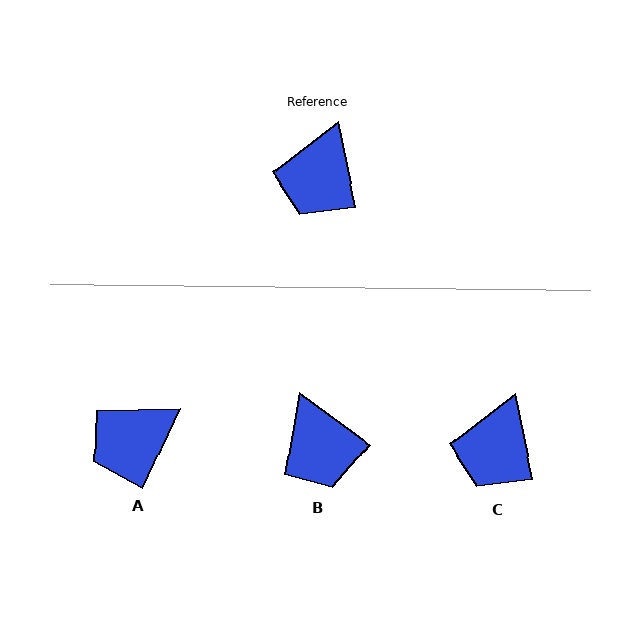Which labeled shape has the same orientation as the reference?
C.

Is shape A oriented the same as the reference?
No, it is off by about 36 degrees.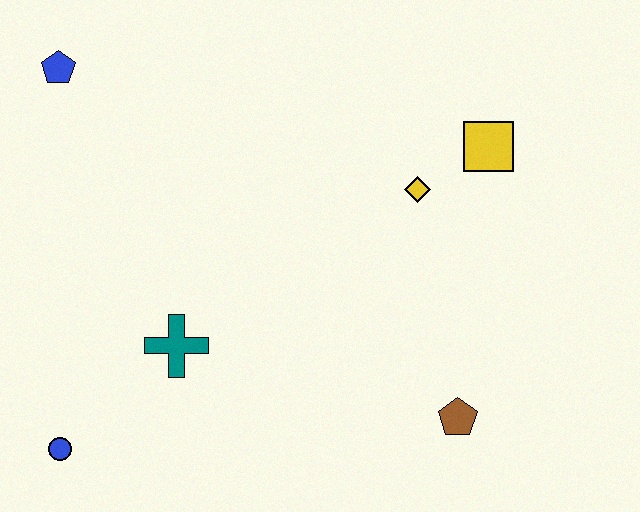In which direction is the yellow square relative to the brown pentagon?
The yellow square is above the brown pentagon.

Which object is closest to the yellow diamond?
The yellow square is closest to the yellow diamond.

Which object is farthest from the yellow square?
The blue circle is farthest from the yellow square.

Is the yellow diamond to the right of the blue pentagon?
Yes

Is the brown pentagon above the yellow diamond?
No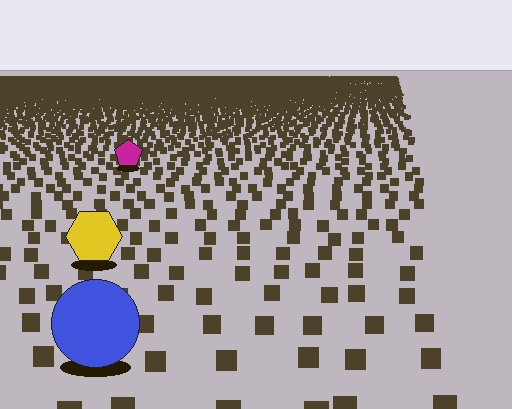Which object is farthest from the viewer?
The magenta pentagon is farthest from the viewer. It appears smaller and the ground texture around it is denser.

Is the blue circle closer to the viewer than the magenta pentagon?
Yes. The blue circle is closer — you can tell from the texture gradient: the ground texture is coarser near it.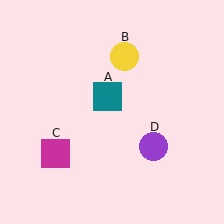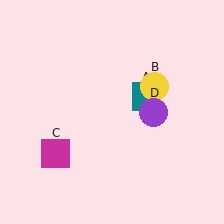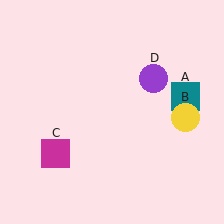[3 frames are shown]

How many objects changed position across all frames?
3 objects changed position: teal square (object A), yellow circle (object B), purple circle (object D).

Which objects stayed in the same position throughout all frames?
Magenta square (object C) remained stationary.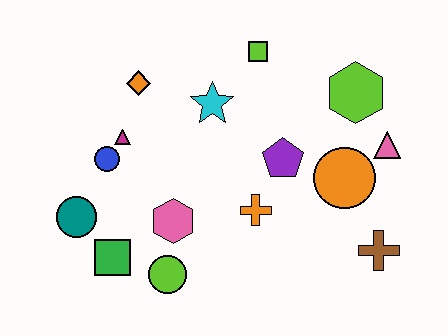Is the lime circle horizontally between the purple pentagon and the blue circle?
Yes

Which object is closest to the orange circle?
The pink triangle is closest to the orange circle.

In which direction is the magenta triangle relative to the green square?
The magenta triangle is above the green square.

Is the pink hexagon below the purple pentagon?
Yes